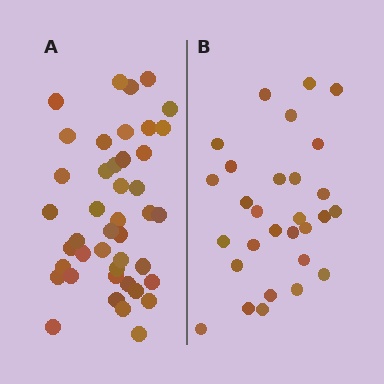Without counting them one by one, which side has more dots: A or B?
Region A (the left region) has more dots.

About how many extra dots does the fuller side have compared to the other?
Region A has approximately 15 more dots than region B.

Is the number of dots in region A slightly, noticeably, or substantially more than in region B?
Region A has substantially more. The ratio is roughly 1.5 to 1.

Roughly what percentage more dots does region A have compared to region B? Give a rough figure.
About 50% more.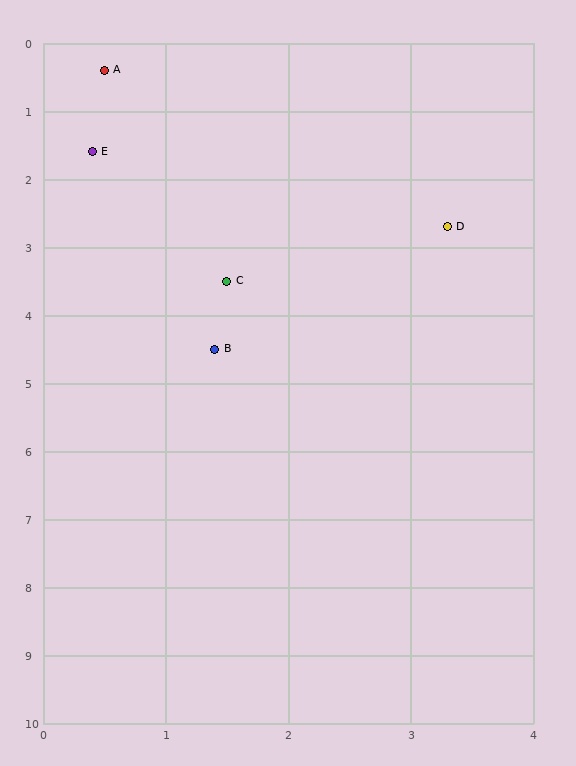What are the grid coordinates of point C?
Point C is at approximately (1.5, 3.5).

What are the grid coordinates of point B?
Point B is at approximately (1.4, 4.5).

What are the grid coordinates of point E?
Point E is at approximately (0.4, 1.6).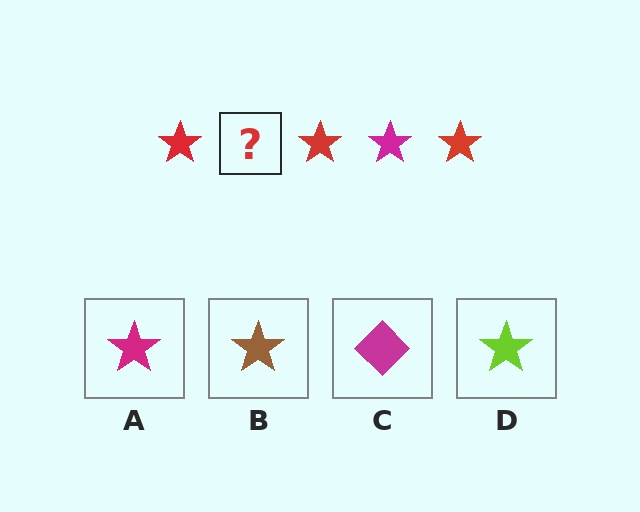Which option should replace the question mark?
Option A.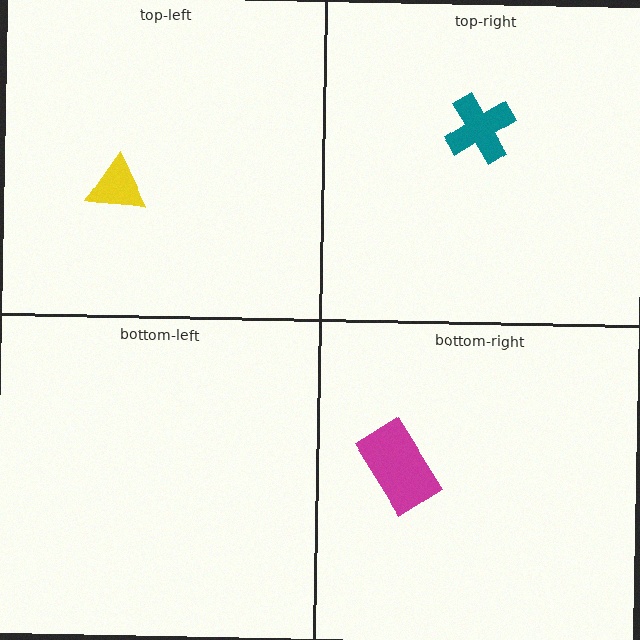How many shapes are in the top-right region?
1.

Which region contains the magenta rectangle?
The bottom-right region.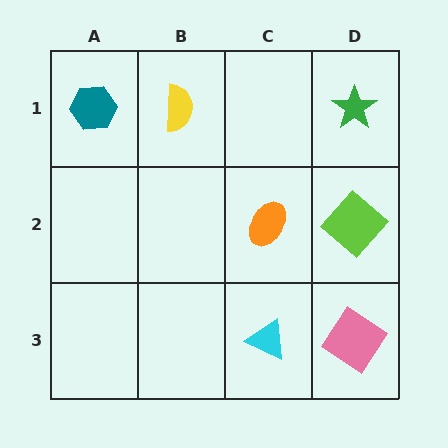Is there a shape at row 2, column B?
No, that cell is empty.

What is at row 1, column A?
A teal hexagon.